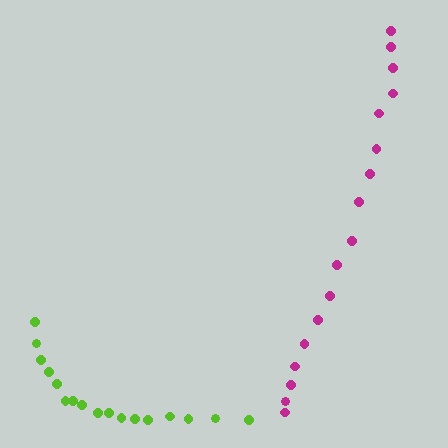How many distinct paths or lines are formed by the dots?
There are 2 distinct paths.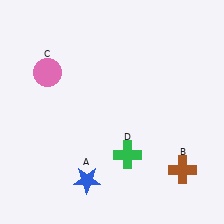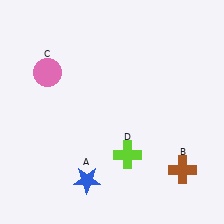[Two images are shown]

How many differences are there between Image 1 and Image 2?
There is 1 difference between the two images.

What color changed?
The cross (D) changed from green in Image 1 to lime in Image 2.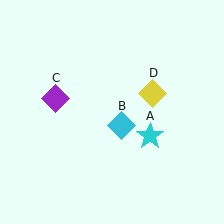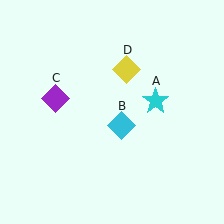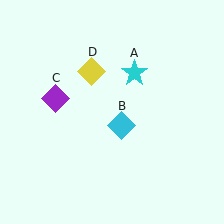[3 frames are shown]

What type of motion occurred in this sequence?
The cyan star (object A), yellow diamond (object D) rotated counterclockwise around the center of the scene.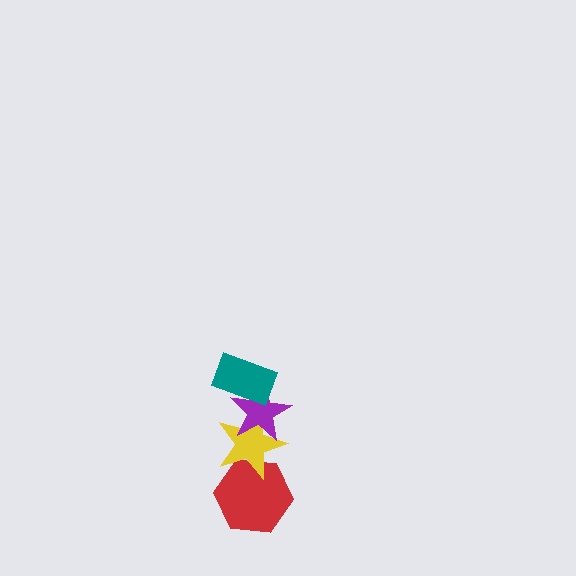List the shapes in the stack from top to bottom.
From top to bottom: the teal rectangle, the purple star, the yellow star, the red hexagon.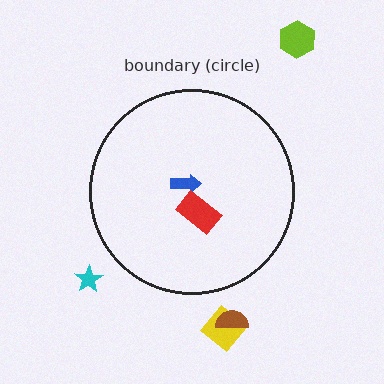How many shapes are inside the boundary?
2 inside, 4 outside.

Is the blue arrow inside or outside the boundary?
Inside.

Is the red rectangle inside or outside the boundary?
Inside.